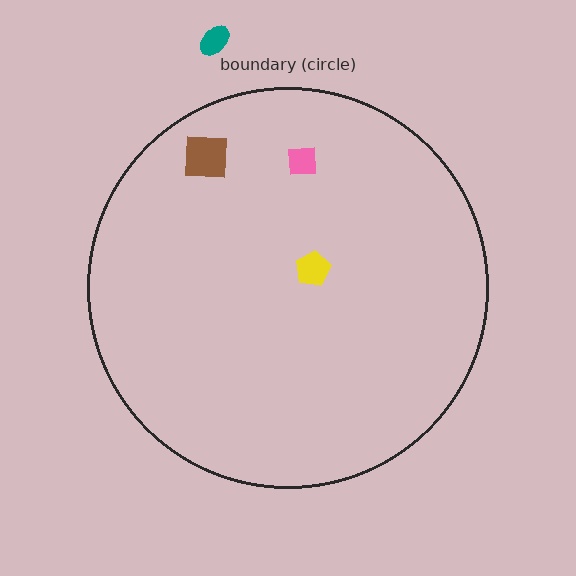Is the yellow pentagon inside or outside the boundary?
Inside.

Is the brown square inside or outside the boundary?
Inside.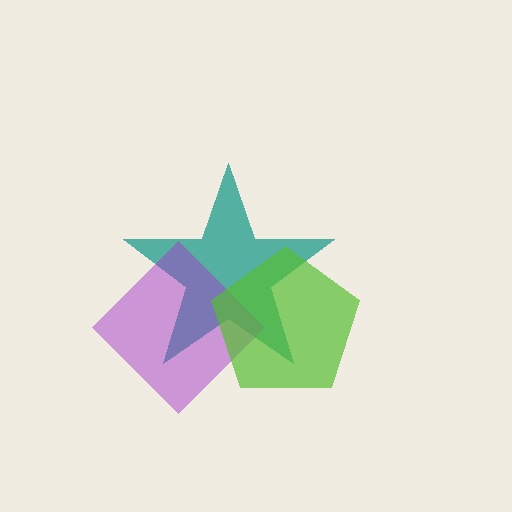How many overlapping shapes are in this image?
There are 3 overlapping shapes in the image.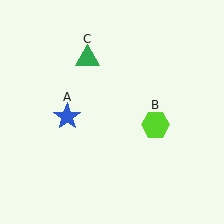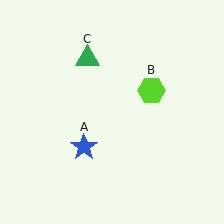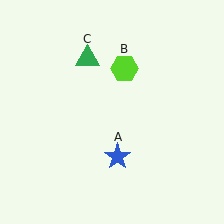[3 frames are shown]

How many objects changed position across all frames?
2 objects changed position: blue star (object A), lime hexagon (object B).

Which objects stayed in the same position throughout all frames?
Green triangle (object C) remained stationary.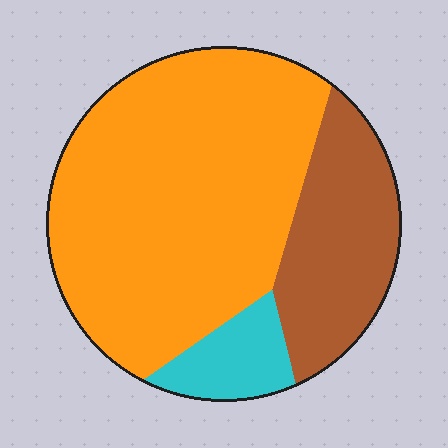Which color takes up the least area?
Cyan, at roughly 10%.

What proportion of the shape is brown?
Brown takes up about one quarter (1/4) of the shape.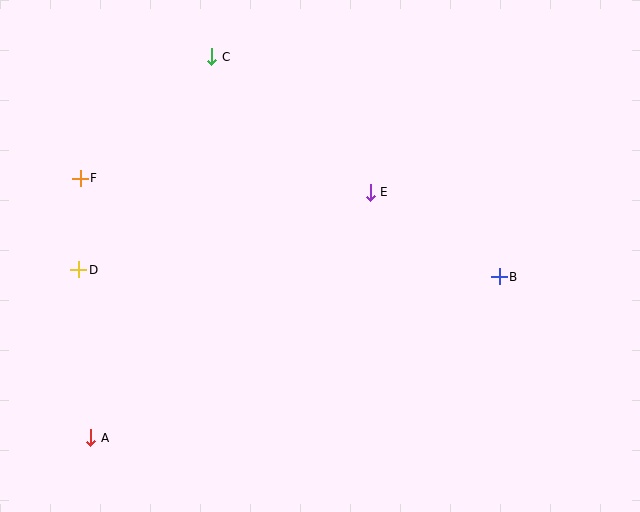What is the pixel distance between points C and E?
The distance between C and E is 209 pixels.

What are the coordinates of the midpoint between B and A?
The midpoint between B and A is at (295, 357).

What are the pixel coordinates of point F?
Point F is at (80, 178).